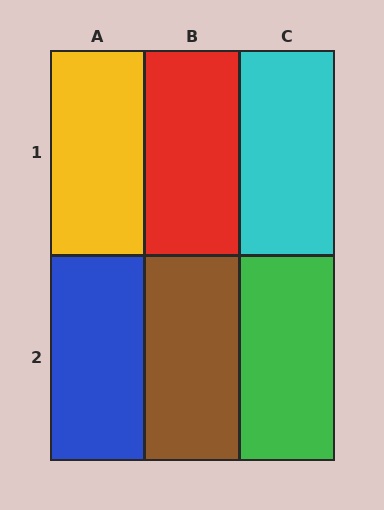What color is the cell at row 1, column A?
Yellow.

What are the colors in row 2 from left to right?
Blue, brown, green.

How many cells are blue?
1 cell is blue.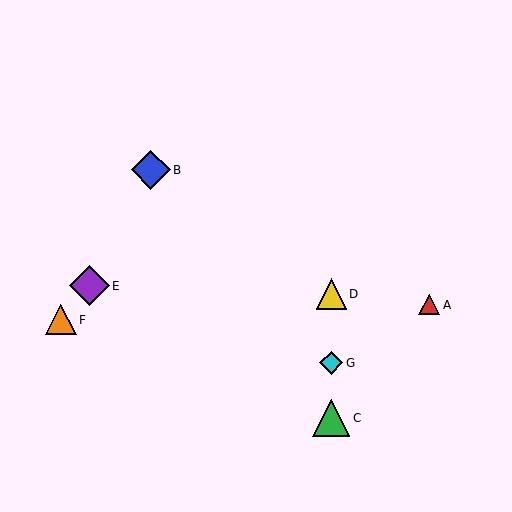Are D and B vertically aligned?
No, D is at x≈331 and B is at x≈151.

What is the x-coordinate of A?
Object A is at x≈429.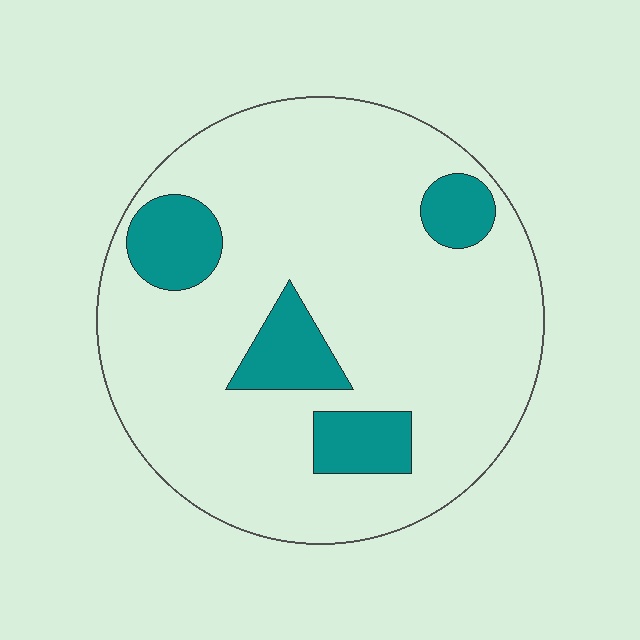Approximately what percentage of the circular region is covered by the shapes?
Approximately 15%.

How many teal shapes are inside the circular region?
4.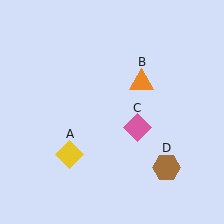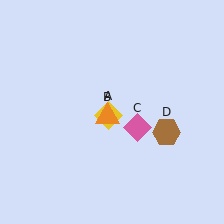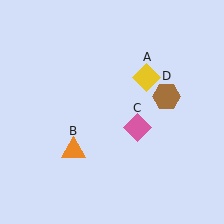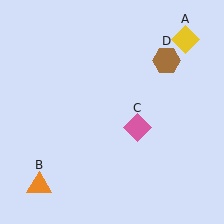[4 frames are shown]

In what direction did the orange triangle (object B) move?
The orange triangle (object B) moved down and to the left.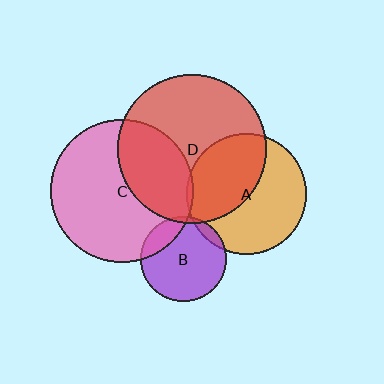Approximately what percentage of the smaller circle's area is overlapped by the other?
Approximately 5%.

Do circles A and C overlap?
Yes.